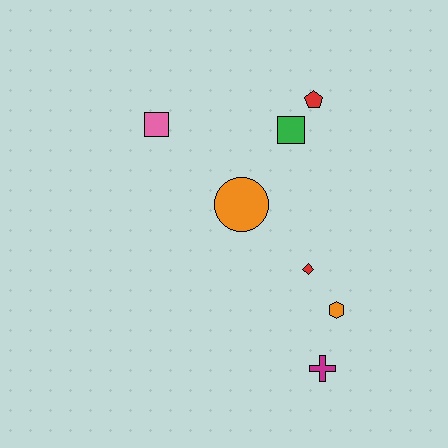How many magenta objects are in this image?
There is 1 magenta object.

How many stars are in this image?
There are no stars.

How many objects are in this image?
There are 7 objects.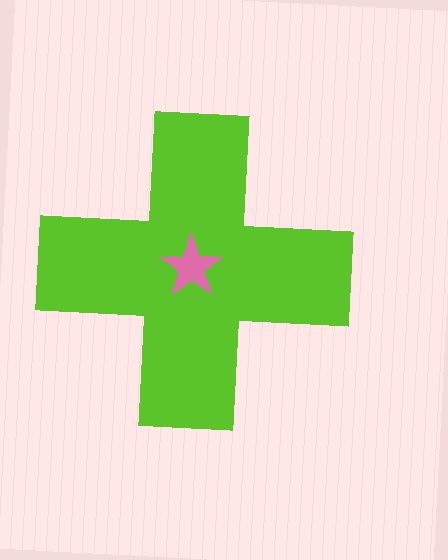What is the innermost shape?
The pink star.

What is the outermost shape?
The lime cross.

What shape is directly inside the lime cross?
The pink star.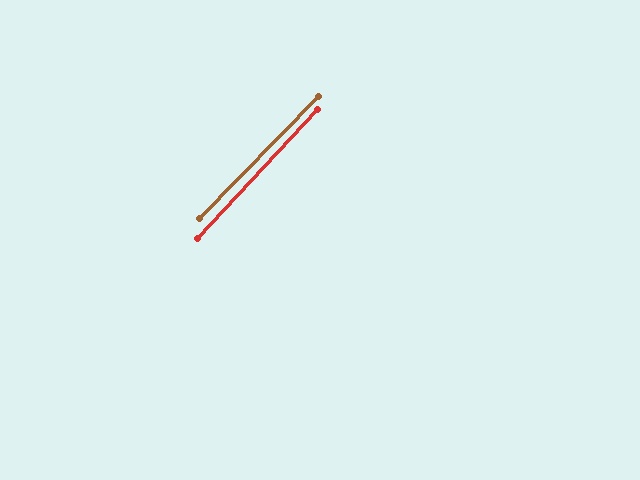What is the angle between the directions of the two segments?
Approximately 1 degree.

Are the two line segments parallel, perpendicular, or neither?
Parallel — their directions differ by only 1.3°.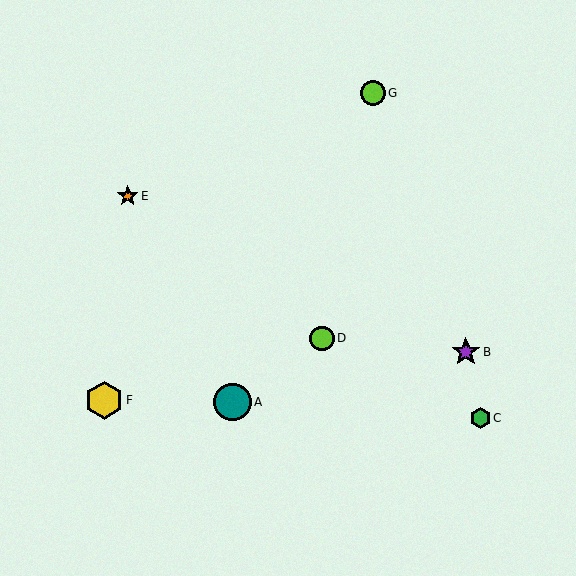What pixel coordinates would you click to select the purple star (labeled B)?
Click at (466, 352) to select the purple star B.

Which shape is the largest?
The yellow hexagon (labeled F) is the largest.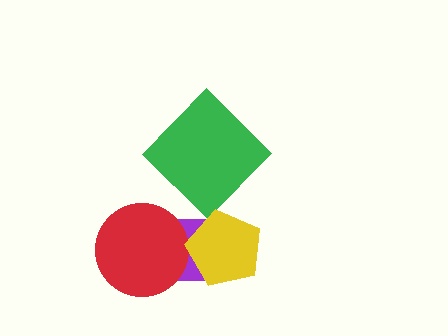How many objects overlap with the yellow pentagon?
1 object overlaps with the yellow pentagon.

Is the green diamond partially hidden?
No, no other shape covers it.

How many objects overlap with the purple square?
2 objects overlap with the purple square.